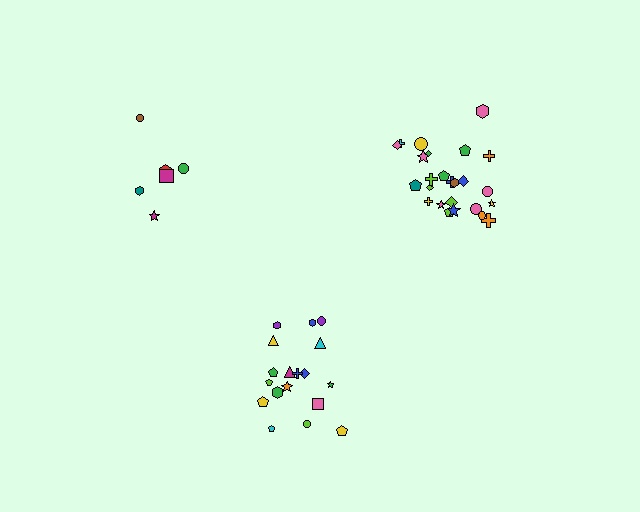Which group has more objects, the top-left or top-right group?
The top-right group.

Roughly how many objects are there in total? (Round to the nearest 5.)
Roughly 50 objects in total.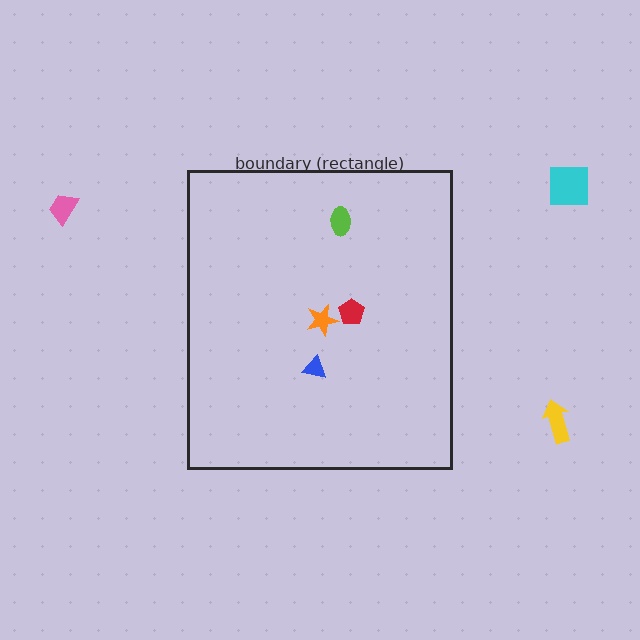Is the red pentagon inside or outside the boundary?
Inside.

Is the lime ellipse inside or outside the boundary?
Inside.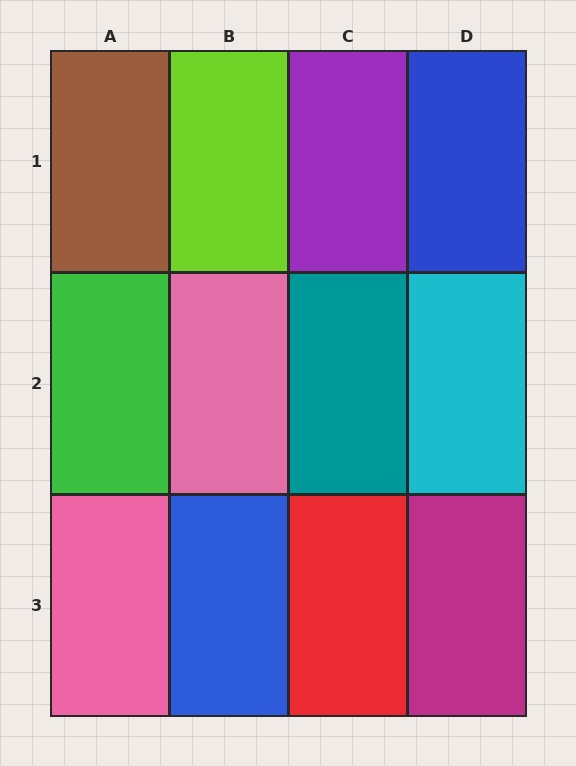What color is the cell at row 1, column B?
Lime.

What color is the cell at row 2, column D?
Cyan.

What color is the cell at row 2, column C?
Teal.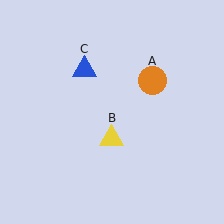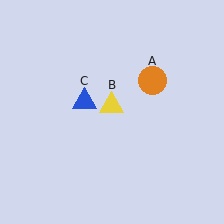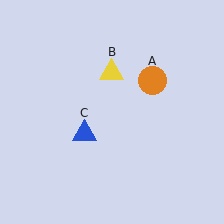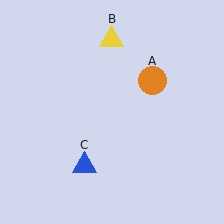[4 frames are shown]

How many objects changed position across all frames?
2 objects changed position: yellow triangle (object B), blue triangle (object C).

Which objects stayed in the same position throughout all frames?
Orange circle (object A) remained stationary.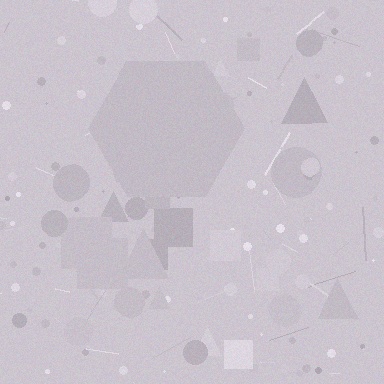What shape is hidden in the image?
A hexagon is hidden in the image.